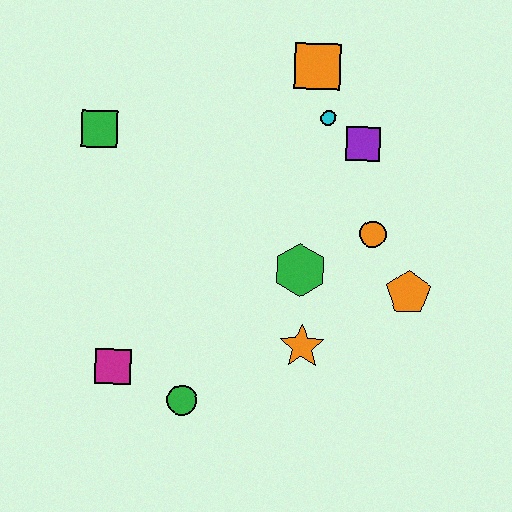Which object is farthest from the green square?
The orange pentagon is farthest from the green square.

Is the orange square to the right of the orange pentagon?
No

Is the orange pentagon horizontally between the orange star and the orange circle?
No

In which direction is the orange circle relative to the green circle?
The orange circle is to the right of the green circle.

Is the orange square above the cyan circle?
Yes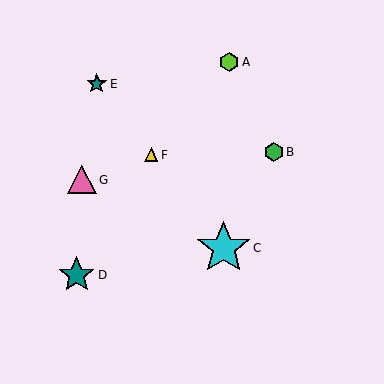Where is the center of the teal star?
The center of the teal star is at (97, 84).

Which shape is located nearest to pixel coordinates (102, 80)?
The teal star (labeled E) at (97, 84) is nearest to that location.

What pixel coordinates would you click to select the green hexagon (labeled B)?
Click at (274, 152) to select the green hexagon B.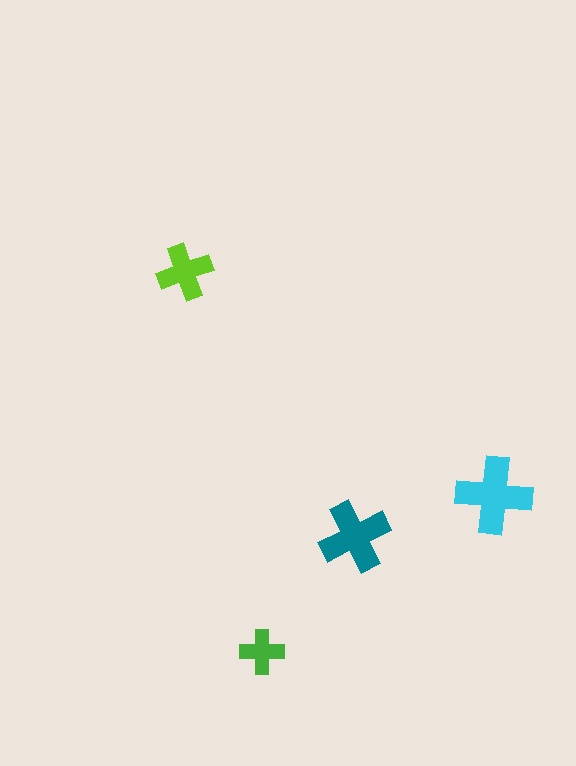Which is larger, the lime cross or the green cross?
The lime one.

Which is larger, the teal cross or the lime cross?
The teal one.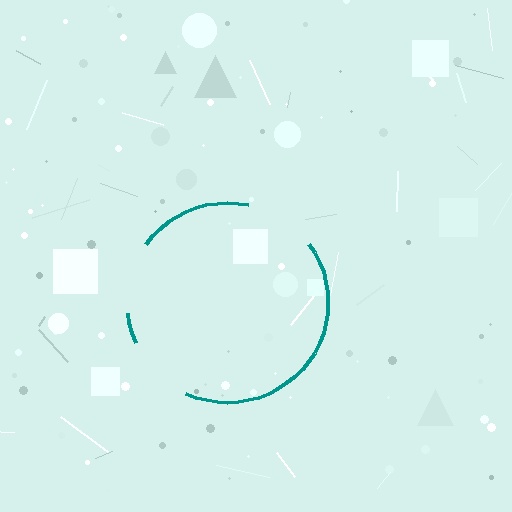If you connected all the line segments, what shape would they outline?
They would outline a circle.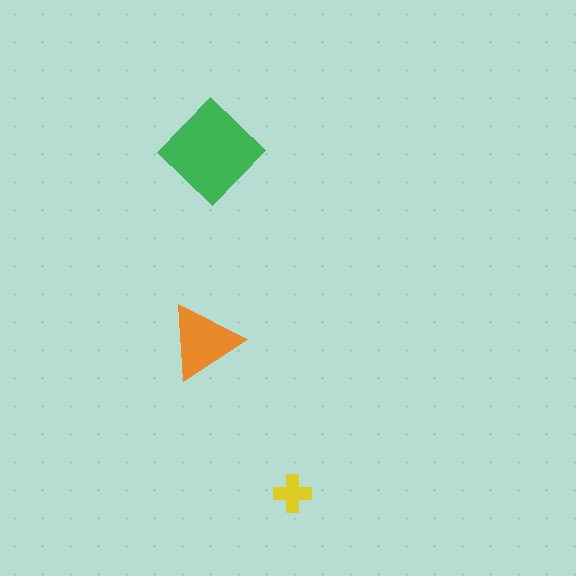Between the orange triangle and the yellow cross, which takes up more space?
The orange triangle.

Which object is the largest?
The green diamond.